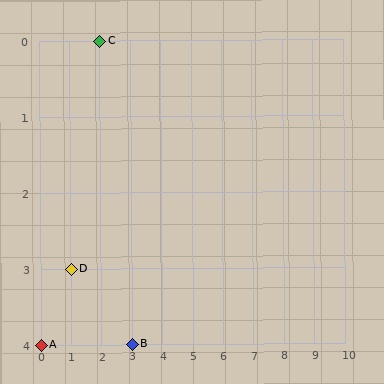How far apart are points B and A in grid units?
Points B and A are 3 columns apart.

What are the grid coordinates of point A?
Point A is at grid coordinates (0, 4).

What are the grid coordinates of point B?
Point B is at grid coordinates (3, 4).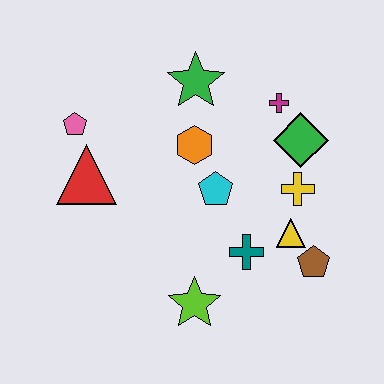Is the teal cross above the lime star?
Yes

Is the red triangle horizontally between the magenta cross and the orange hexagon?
No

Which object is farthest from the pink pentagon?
The brown pentagon is farthest from the pink pentagon.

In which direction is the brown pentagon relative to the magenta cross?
The brown pentagon is below the magenta cross.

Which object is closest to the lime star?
The teal cross is closest to the lime star.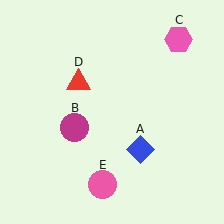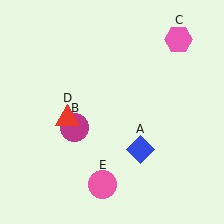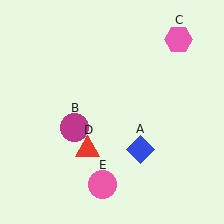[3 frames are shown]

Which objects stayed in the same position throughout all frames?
Blue diamond (object A) and magenta circle (object B) and pink hexagon (object C) and pink circle (object E) remained stationary.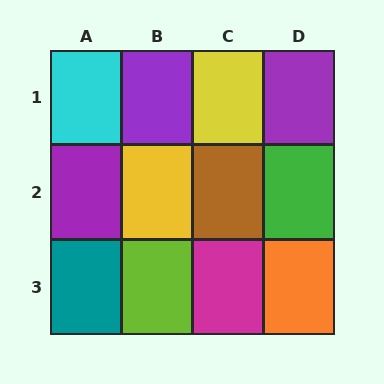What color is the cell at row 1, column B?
Purple.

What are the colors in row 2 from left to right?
Purple, yellow, brown, green.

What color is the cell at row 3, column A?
Teal.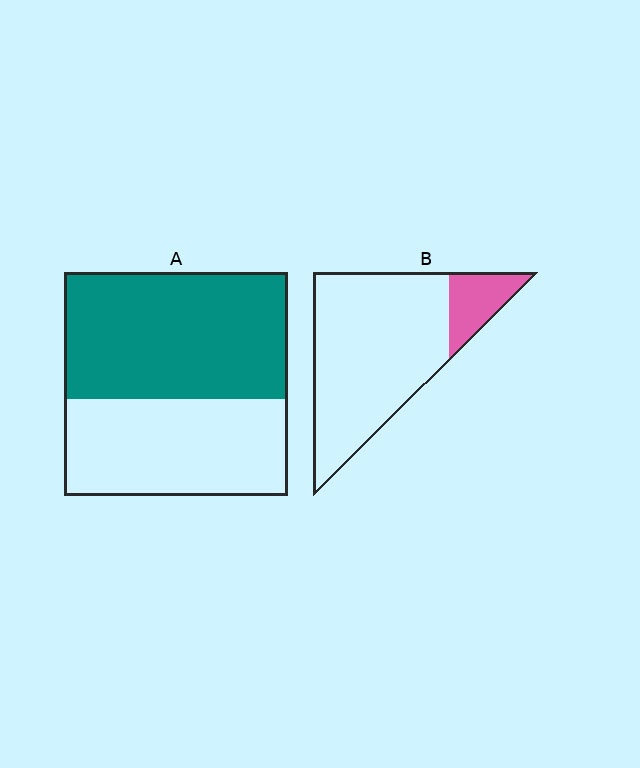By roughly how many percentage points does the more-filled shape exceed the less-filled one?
By roughly 40 percentage points (A over B).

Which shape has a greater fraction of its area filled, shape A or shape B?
Shape A.